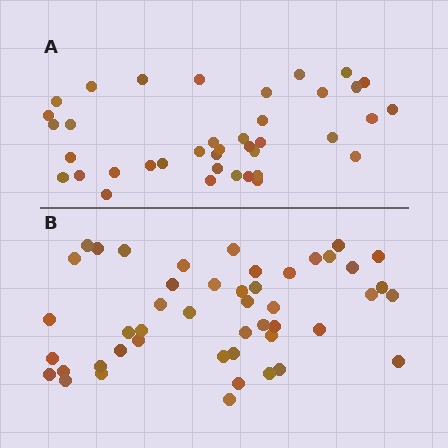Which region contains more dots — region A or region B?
Region B (the bottom region) has more dots.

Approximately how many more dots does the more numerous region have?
Region B has roughly 8 or so more dots than region A.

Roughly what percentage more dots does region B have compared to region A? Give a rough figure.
About 20% more.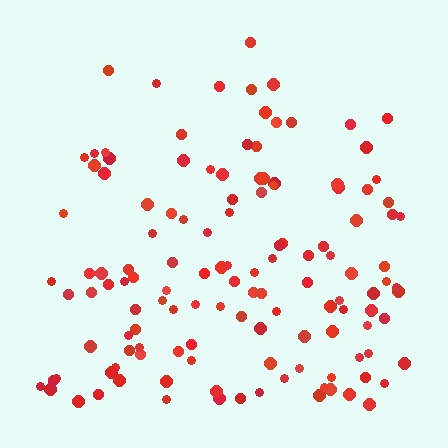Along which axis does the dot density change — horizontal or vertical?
Vertical.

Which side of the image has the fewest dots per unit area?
The top.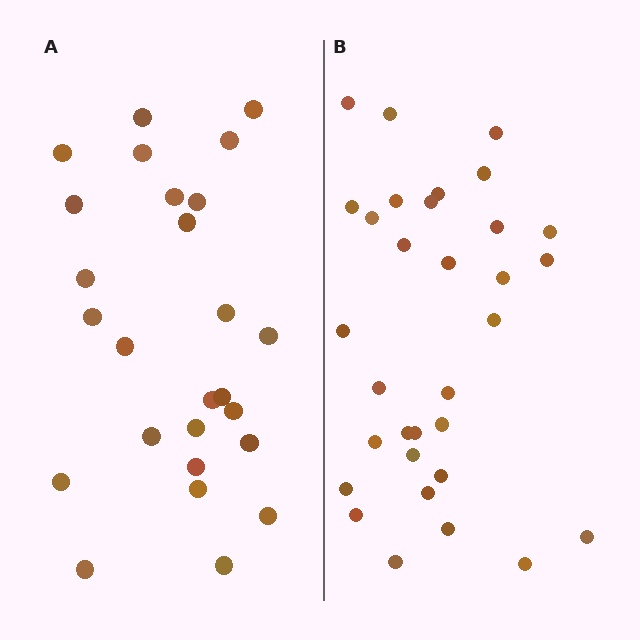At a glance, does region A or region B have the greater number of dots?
Region B (the right region) has more dots.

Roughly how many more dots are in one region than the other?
Region B has about 6 more dots than region A.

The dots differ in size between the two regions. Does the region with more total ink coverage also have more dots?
No. Region A has more total ink coverage because its dots are larger, but region B actually contains more individual dots. Total area can be misleading — the number of items is what matters here.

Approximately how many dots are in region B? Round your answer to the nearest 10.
About 30 dots. (The exact count is 32, which rounds to 30.)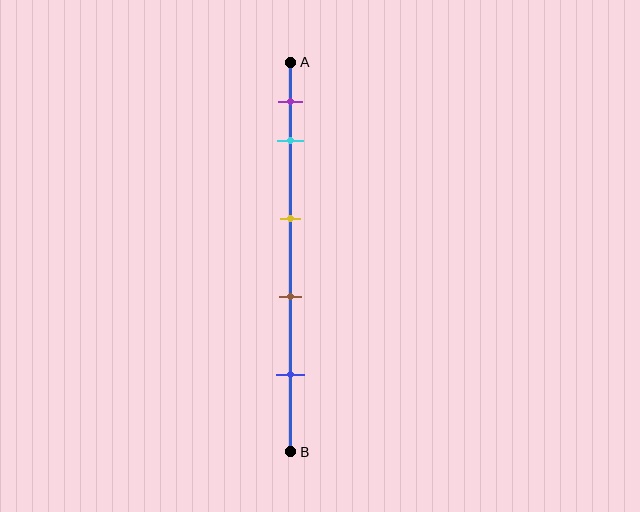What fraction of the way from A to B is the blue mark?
The blue mark is approximately 80% (0.8) of the way from A to B.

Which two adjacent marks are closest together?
The purple and cyan marks are the closest adjacent pair.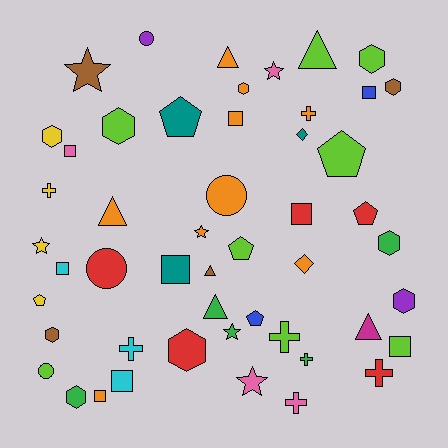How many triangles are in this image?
There are 6 triangles.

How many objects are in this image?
There are 50 objects.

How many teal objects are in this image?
There are 3 teal objects.